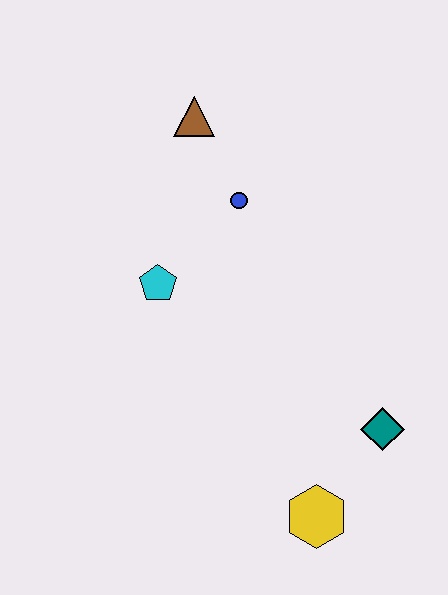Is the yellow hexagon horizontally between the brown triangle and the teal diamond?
Yes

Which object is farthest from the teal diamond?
The brown triangle is farthest from the teal diamond.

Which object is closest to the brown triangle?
The blue circle is closest to the brown triangle.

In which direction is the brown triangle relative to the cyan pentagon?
The brown triangle is above the cyan pentagon.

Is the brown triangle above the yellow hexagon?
Yes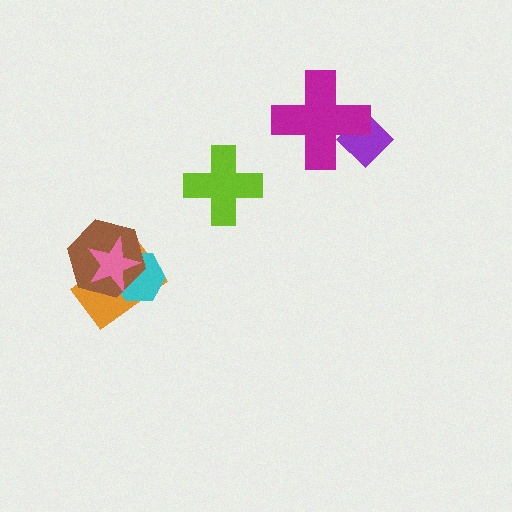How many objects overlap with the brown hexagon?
3 objects overlap with the brown hexagon.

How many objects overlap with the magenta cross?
1 object overlaps with the magenta cross.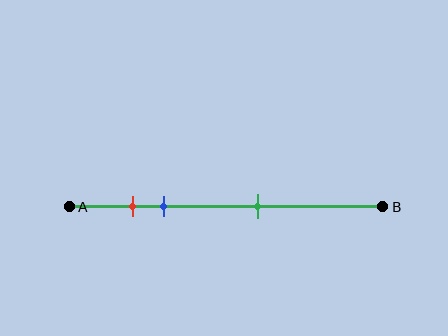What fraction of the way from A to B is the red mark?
The red mark is approximately 20% (0.2) of the way from A to B.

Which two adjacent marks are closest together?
The red and blue marks are the closest adjacent pair.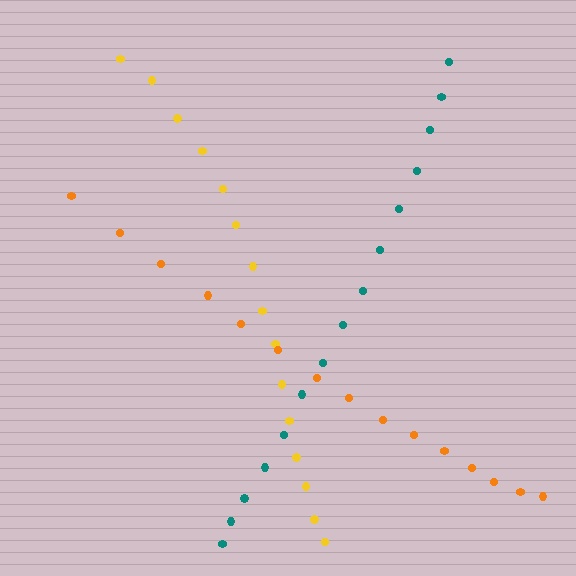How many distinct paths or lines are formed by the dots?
There are 3 distinct paths.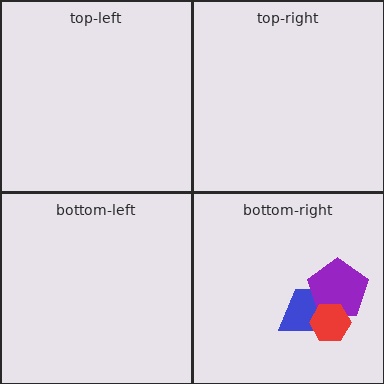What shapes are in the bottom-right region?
The blue trapezoid, the purple pentagon, the red hexagon.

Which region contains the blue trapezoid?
The bottom-right region.